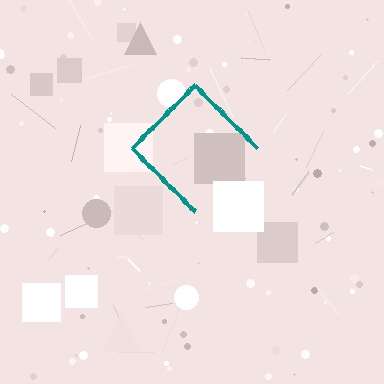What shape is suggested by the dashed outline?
The dashed outline suggests a diamond.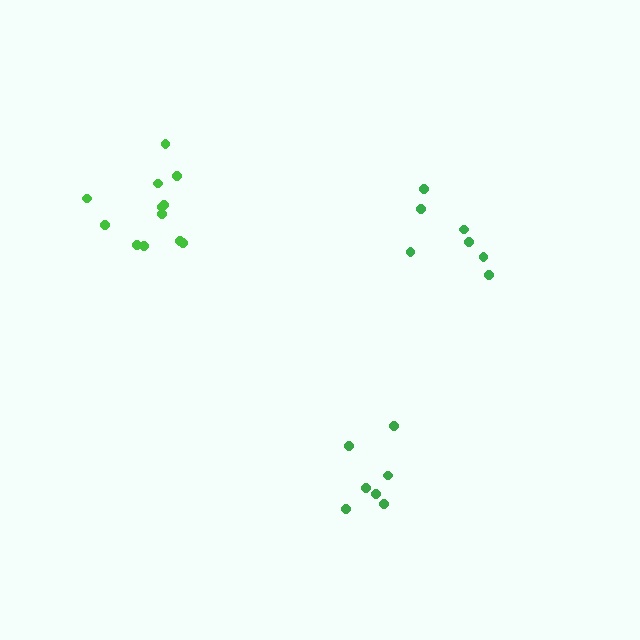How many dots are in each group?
Group 1: 7 dots, Group 2: 7 dots, Group 3: 12 dots (26 total).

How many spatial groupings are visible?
There are 3 spatial groupings.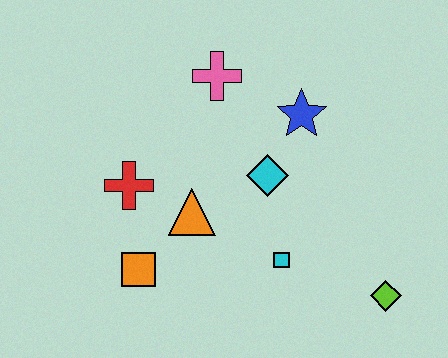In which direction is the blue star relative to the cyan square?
The blue star is above the cyan square.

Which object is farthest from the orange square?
The lime diamond is farthest from the orange square.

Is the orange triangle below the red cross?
Yes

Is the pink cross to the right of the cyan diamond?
No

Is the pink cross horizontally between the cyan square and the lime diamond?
No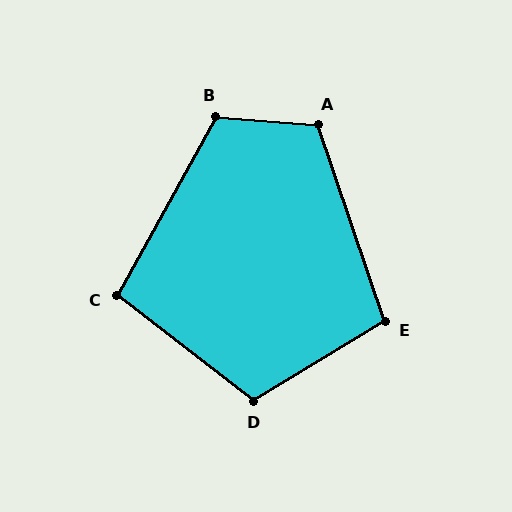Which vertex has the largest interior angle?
B, at approximately 115 degrees.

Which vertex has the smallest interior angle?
C, at approximately 99 degrees.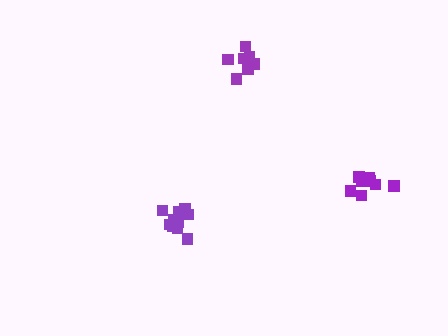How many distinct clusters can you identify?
There are 3 distinct clusters.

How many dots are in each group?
Group 1: 8 dots, Group 2: 11 dots, Group 3: 7 dots (26 total).